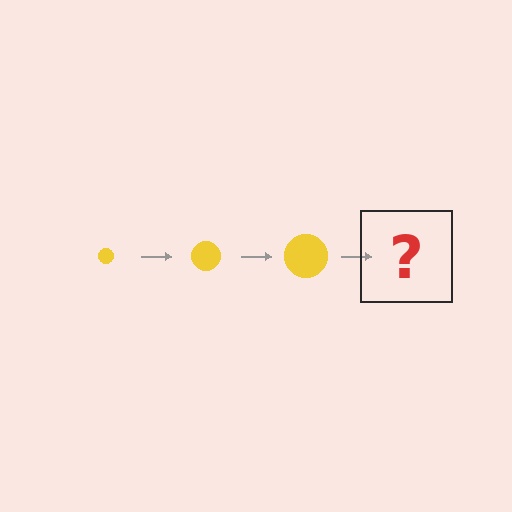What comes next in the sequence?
The next element should be a yellow circle, larger than the previous one.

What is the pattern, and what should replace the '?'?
The pattern is that the circle gets progressively larger each step. The '?' should be a yellow circle, larger than the previous one.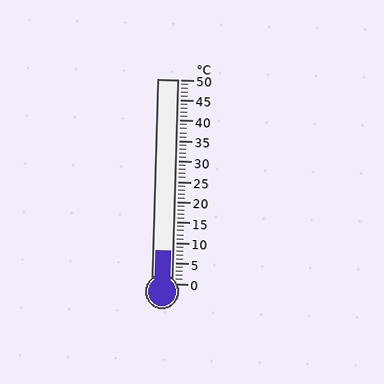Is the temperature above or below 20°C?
The temperature is below 20°C.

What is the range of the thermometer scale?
The thermometer scale ranges from 0°C to 50°C.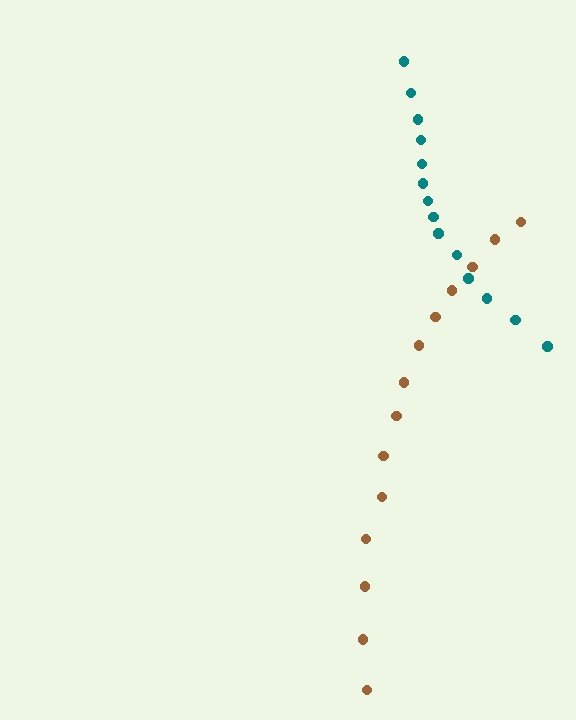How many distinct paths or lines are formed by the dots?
There are 2 distinct paths.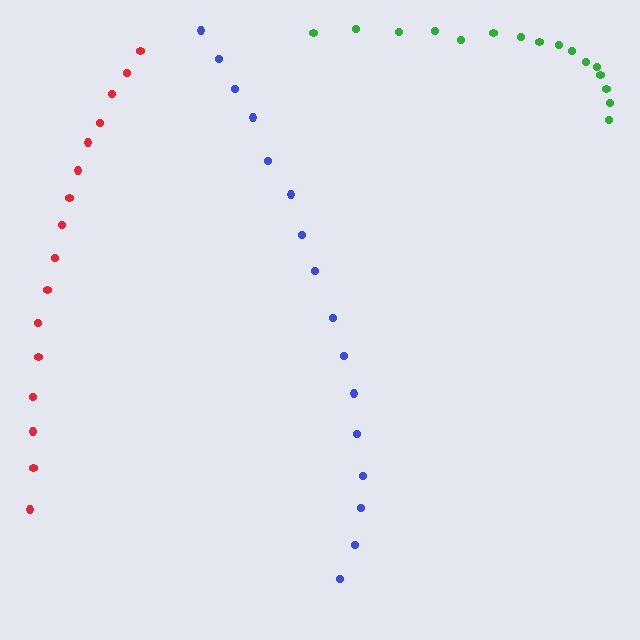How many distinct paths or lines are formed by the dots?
There are 3 distinct paths.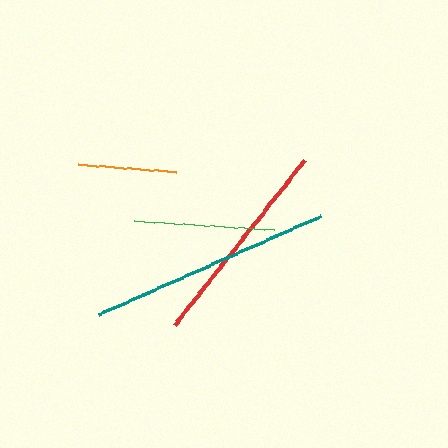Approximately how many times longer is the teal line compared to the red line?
The teal line is approximately 1.2 times the length of the red line.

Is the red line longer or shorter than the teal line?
The teal line is longer than the red line.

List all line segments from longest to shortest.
From longest to shortest: teal, red, green, orange.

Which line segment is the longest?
The teal line is the longest at approximately 242 pixels.